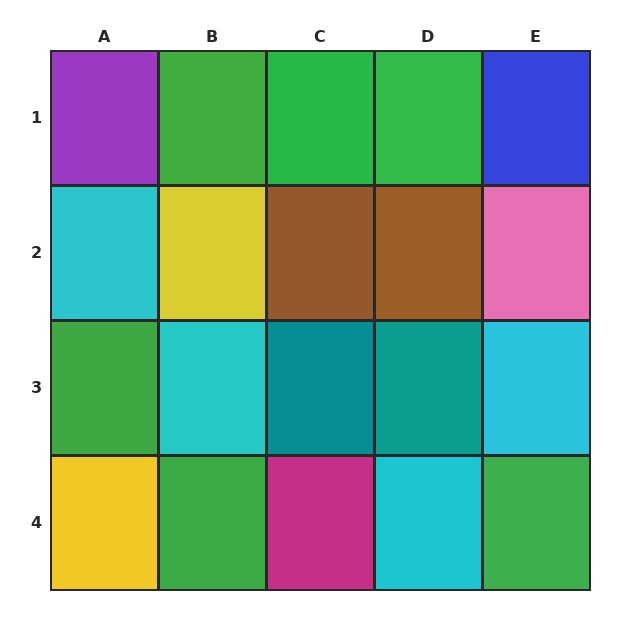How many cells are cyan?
4 cells are cyan.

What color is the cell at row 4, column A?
Yellow.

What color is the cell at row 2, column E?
Pink.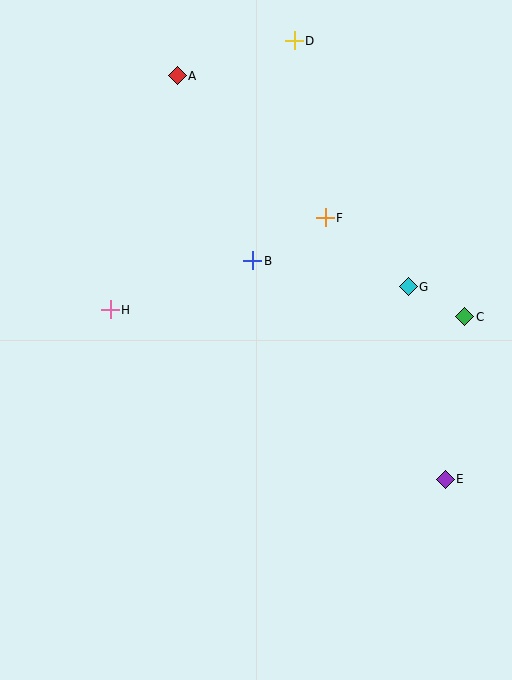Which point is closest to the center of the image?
Point B at (253, 261) is closest to the center.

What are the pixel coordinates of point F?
Point F is at (325, 218).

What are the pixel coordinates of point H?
Point H is at (110, 310).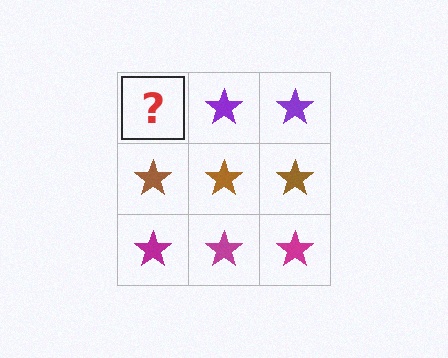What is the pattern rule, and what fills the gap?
The rule is that each row has a consistent color. The gap should be filled with a purple star.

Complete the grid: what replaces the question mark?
The question mark should be replaced with a purple star.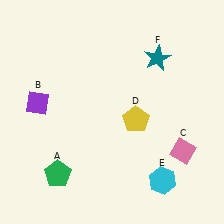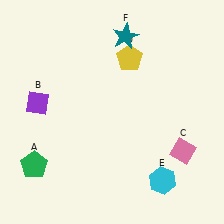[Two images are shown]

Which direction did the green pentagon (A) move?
The green pentagon (A) moved left.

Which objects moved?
The objects that moved are: the green pentagon (A), the yellow pentagon (D), the teal star (F).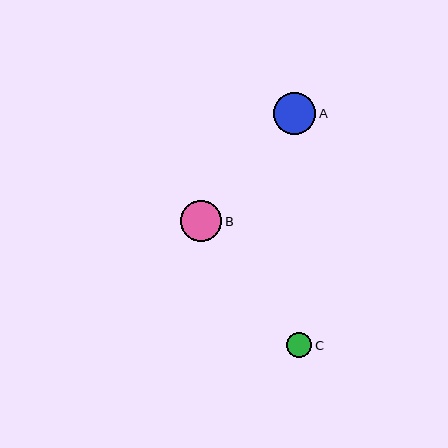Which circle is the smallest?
Circle C is the smallest with a size of approximately 26 pixels.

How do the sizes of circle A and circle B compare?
Circle A and circle B are approximately the same size.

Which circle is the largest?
Circle A is the largest with a size of approximately 42 pixels.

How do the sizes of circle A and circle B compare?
Circle A and circle B are approximately the same size.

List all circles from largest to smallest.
From largest to smallest: A, B, C.